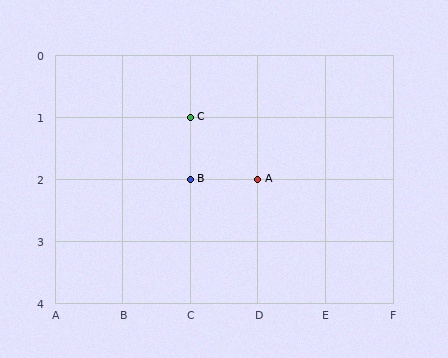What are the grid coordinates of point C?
Point C is at grid coordinates (C, 1).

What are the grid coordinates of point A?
Point A is at grid coordinates (D, 2).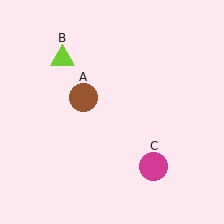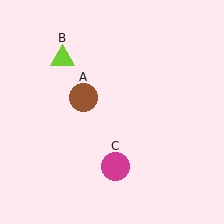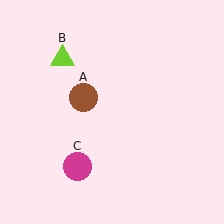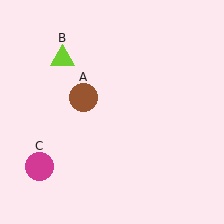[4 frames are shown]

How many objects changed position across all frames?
1 object changed position: magenta circle (object C).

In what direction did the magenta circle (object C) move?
The magenta circle (object C) moved left.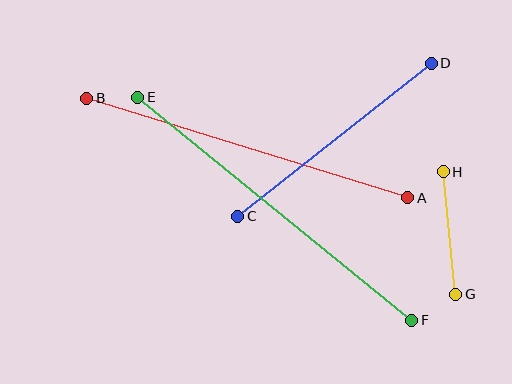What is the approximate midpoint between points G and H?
The midpoint is at approximately (449, 233) pixels.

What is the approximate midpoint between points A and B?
The midpoint is at approximately (247, 148) pixels.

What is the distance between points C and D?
The distance is approximately 247 pixels.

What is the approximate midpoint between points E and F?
The midpoint is at approximately (275, 209) pixels.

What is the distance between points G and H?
The distance is approximately 123 pixels.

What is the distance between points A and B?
The distance is approximately 336 pixels.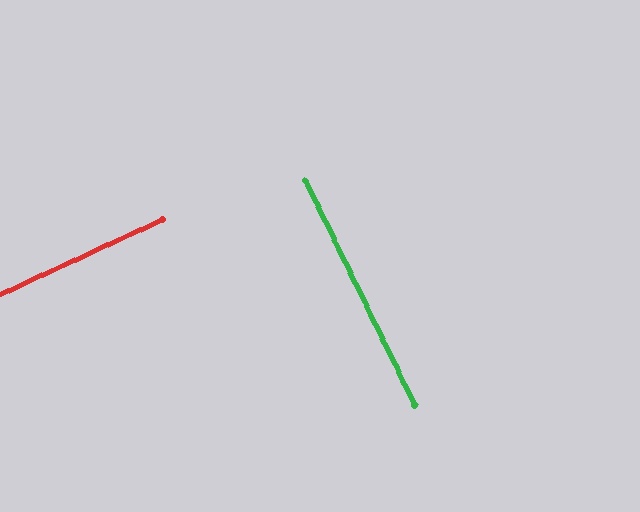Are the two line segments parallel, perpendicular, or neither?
Perpendicular — they meet at approximately 89°.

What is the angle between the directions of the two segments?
Approximately 89 degrees.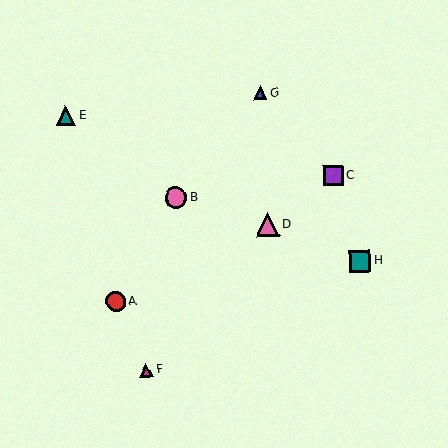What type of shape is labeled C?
Shape C is a purple square.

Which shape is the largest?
The pink triangle (labeled D) is the largest.